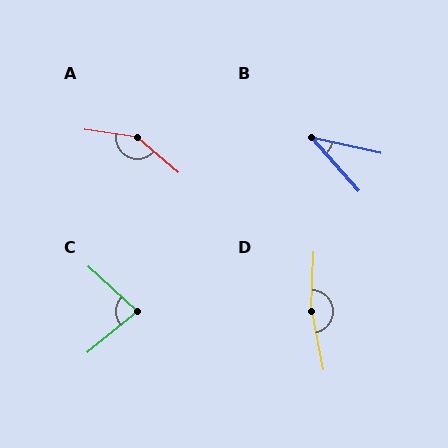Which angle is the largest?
D, at approximately 167 degrees.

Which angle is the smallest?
B, at approximately 36 degrees.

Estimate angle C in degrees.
Approximately 81 degrees.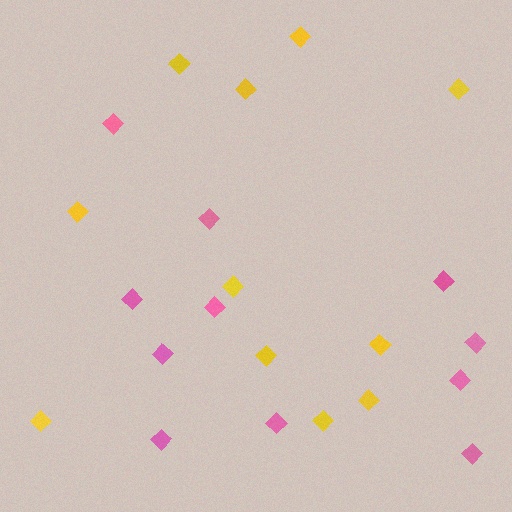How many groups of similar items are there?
There are 2 groups: one group of pink diamonds (11) and one group of yellow diamonds (11).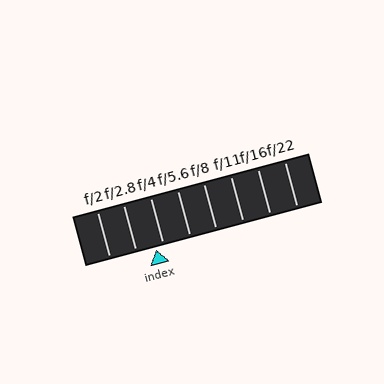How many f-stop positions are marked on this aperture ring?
There are 8 f-stop positions marked.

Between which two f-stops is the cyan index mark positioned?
The index mark is between f/2.8 and f/4.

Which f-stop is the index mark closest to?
The index mark is closest to f/4.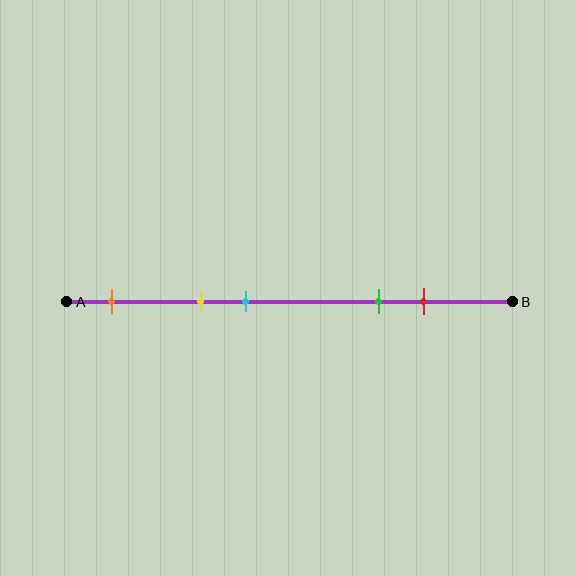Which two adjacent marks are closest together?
The yellow and cyan marks are the closest adjacent pair.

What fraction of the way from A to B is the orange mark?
The orange mark is approximately 10% (0.1) of the way from A to B.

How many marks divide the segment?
There are 5 marks dividing the segment.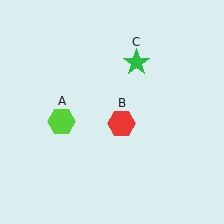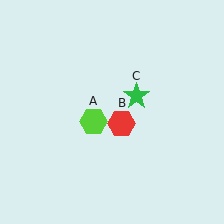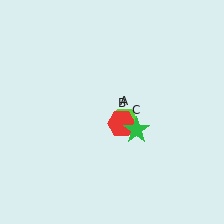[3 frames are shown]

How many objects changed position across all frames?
2 objects changed position: lime hexagon (object A), green star (object C).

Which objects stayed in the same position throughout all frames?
Red hexagon (object B) remained stationary.